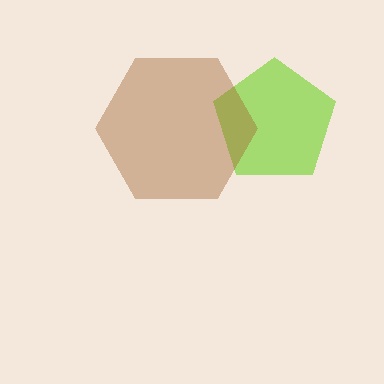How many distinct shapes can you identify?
There are 2 distinct shapes: a lime pentagon, a brown hexagon.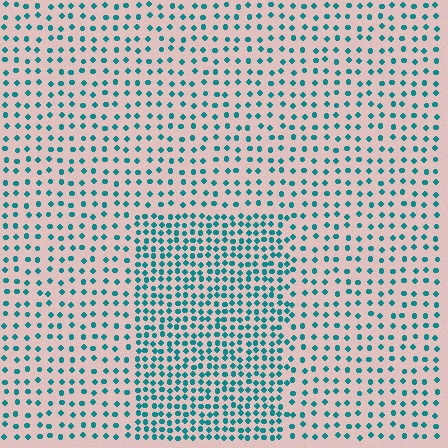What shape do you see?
I see a rectangle.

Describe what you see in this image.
The image contains small teal elements arranged at two different densities. A rectangle-shaped region is visible where the elements are more densely packed than the surrounding area.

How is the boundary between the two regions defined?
The boundary is defined by a change in element density (approximately 2.0x ratio). All elements are the same color, size, and shape.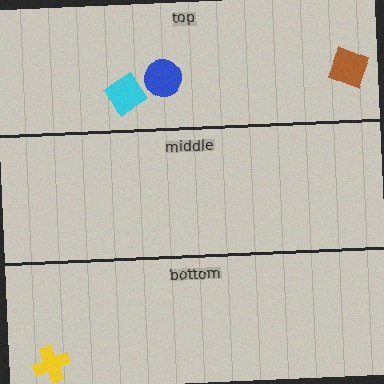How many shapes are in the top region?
3.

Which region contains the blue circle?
The top region.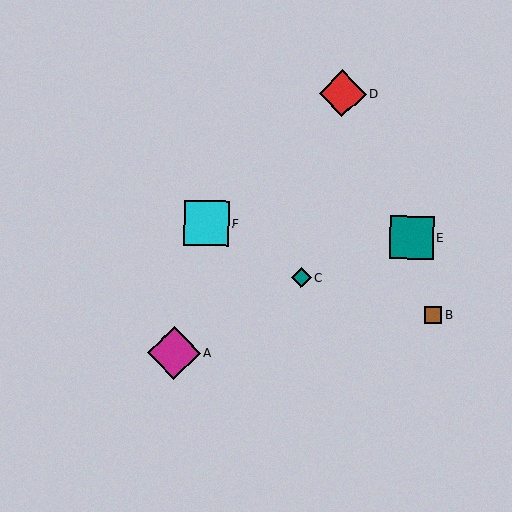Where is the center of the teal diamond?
The center of the teal diamond is at (301, 278).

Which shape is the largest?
The magenta diamond (labeled A) is the largest.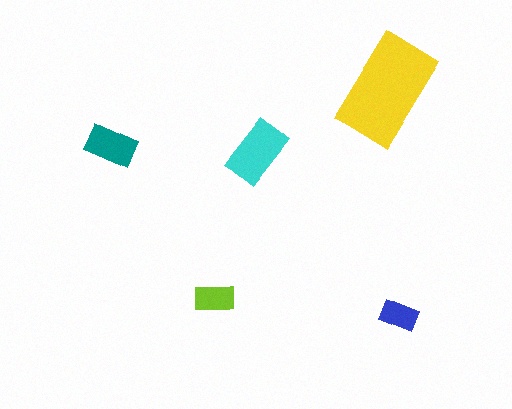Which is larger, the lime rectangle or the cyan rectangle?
The cyan one.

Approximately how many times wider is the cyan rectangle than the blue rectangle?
About 1.5 times wider.